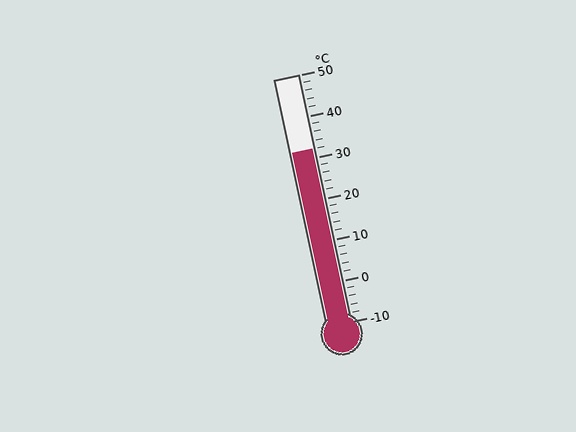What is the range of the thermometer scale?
The thermometer scale ranges from -10°C to 50°C.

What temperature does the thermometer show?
The thermometer shows approximately 32°C.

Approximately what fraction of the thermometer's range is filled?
The thermometer is filled to approximately 70% of its range.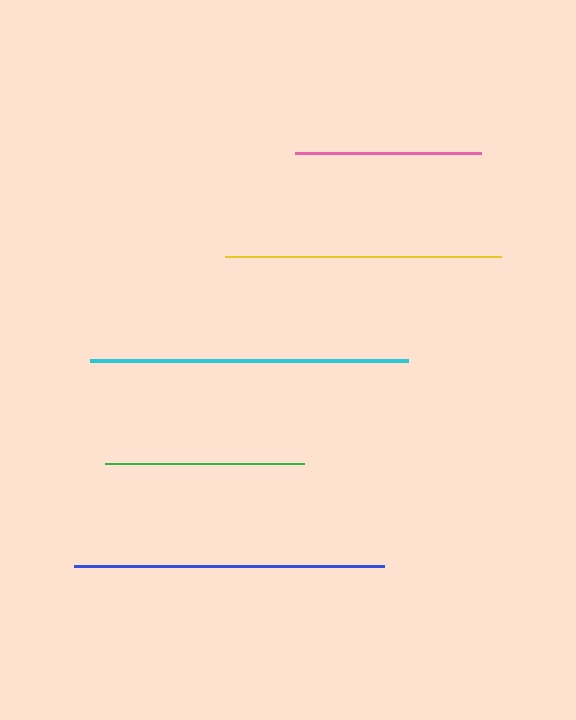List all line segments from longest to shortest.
From longest to shortest: cyan, blue, yellow, green, pink.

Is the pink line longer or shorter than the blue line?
The blue line is longer than the pink line.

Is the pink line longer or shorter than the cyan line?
The cyan line is longer than the pink line.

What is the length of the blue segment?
The blue segment is approximately 310 pixels long.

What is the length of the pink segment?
The pink segment is approximately 186 pixels long.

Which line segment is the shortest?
The pink line is the shortest at approximately 186 pixels.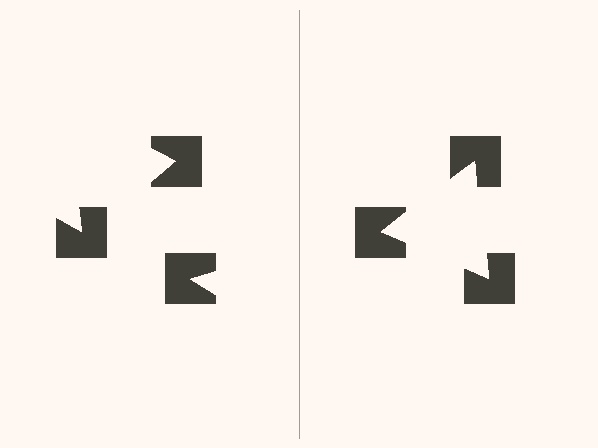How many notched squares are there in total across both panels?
6 — 3 on each side.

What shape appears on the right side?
An illusory triangle.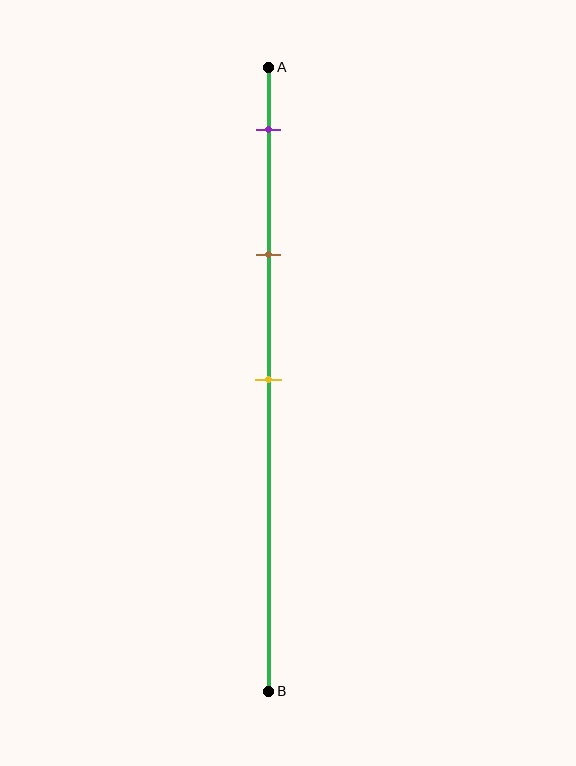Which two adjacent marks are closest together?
The purple and brown marks are the closest adjacent pair.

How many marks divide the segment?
There are 3 marks dividing the segment.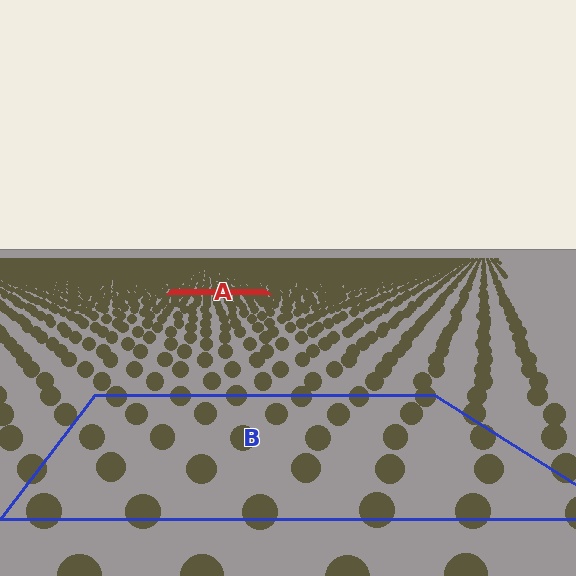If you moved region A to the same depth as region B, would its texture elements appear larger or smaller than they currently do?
They would appear larger. At a closer depth, the same texture elements are projected at a bigger on-screen size.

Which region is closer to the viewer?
Region B is closer. The texture elements there are larger and more spread out.